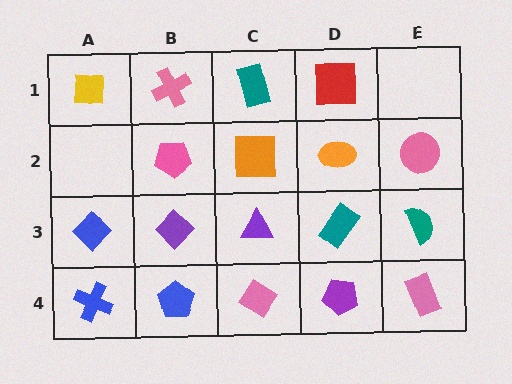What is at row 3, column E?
A teal semicircle.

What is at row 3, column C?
A purple triangle.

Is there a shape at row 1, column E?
No, that cell is empty.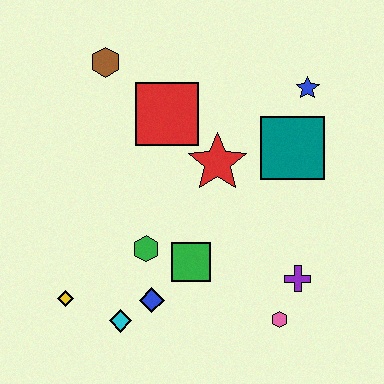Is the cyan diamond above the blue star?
No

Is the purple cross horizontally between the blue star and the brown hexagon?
Yes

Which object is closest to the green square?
The green hexagon is closest to the green square.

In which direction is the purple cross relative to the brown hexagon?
The purple cross is below the brown hexagon.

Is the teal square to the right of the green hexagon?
Yes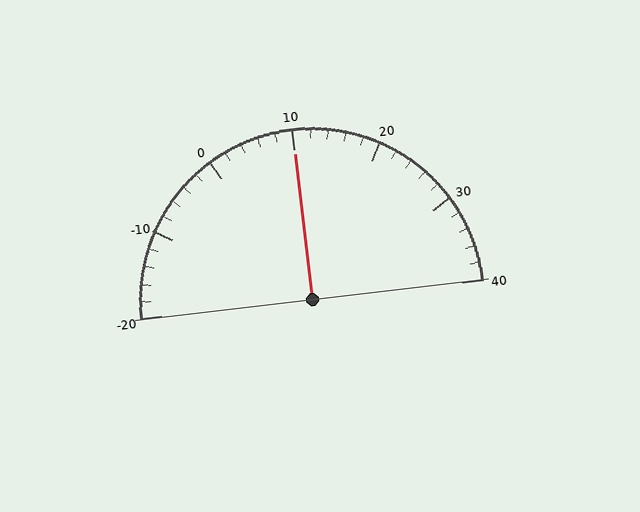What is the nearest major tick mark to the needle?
The nearest major tick mark is 10.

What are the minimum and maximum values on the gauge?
The gauge ranges from -20 to 40.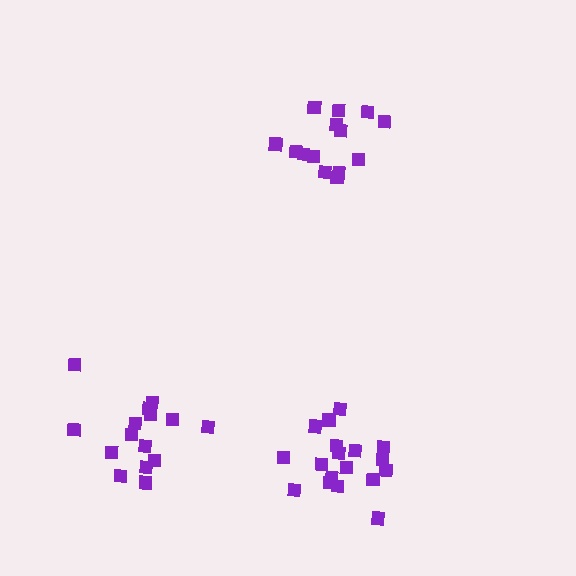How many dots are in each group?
Group 1: 18 dots, Group 2: 14 dots, Group 3: 15 dots (47 total).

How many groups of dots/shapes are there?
There are 3 groups.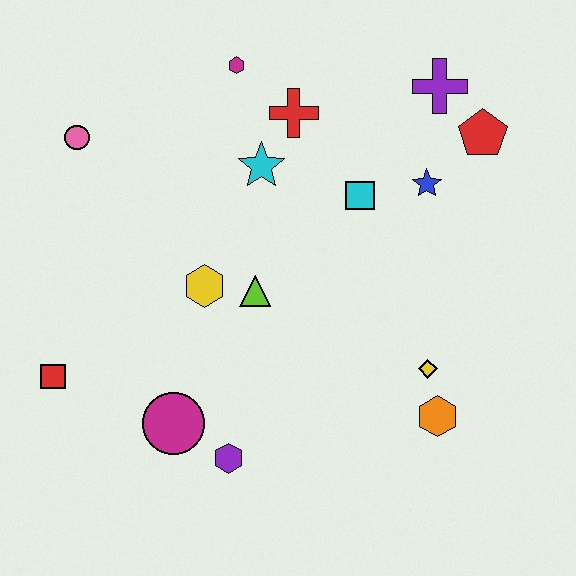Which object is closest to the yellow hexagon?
The lime triangle is closest to the yellow hexagon.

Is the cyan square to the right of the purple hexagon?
Yes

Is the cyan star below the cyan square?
No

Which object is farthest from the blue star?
The red square is farthest from the blue star.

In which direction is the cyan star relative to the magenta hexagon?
The cyan star is below the magenta hexagon.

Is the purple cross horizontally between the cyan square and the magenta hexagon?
No